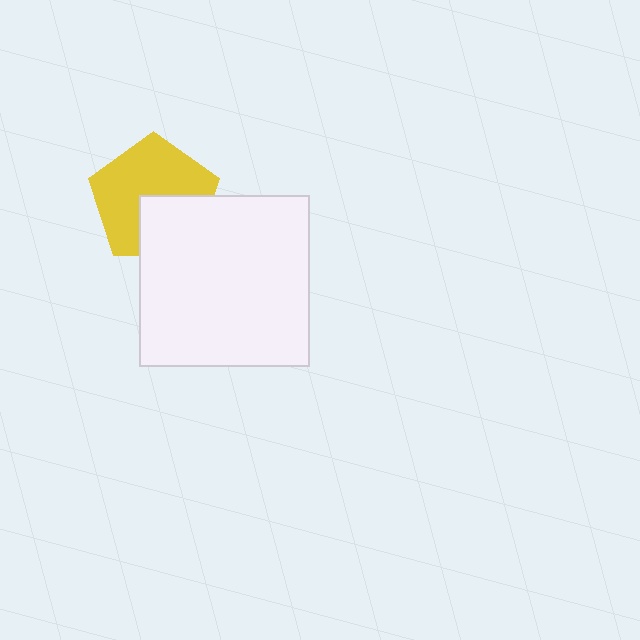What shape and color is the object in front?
The object in front is a white square.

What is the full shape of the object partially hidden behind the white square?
The partially hidden object is a yellow pentagon.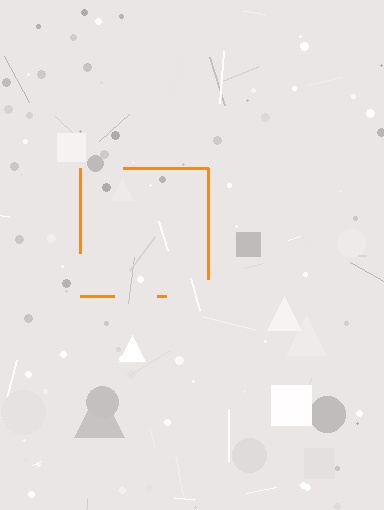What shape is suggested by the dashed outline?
The dashed outline suggests a square.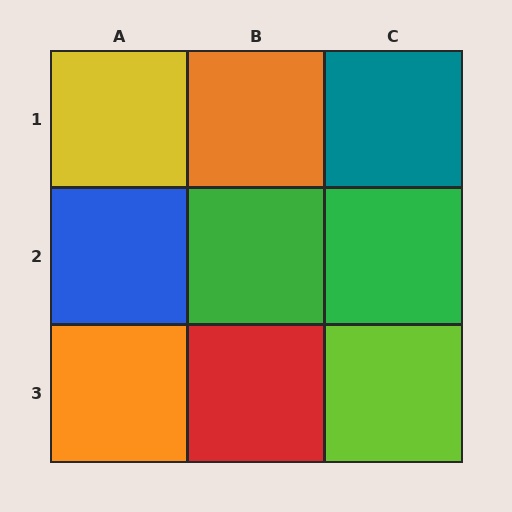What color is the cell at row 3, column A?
Orange.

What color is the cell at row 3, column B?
Red.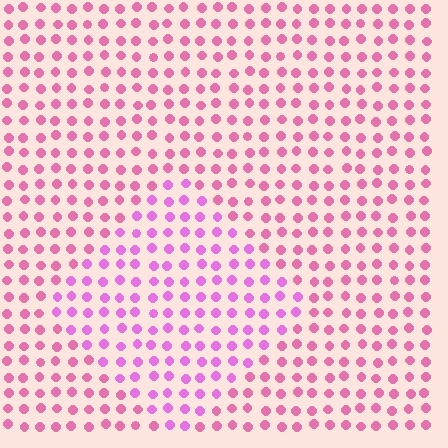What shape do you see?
I see a diamond.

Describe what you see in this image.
The image is filled with small pink elements in a uniform arrangement. A diamond-shaped region is visible where the elements are tinted to a slightly different hue, forming a subtle color boundary.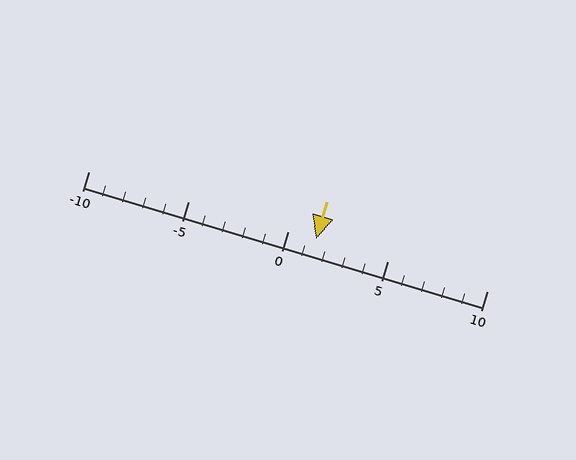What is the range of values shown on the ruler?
The ruler shows values from -10 to 10.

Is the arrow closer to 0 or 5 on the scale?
The arrow is closer to 0.